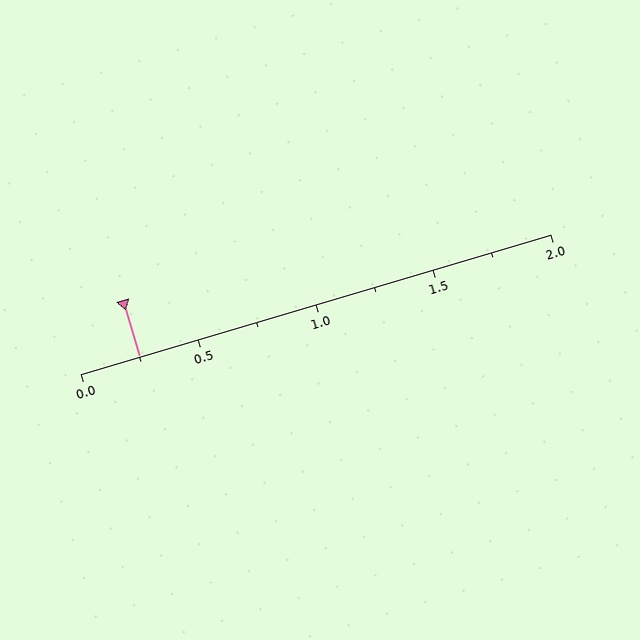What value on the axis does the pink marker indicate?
The marker indicates approximately 0.25.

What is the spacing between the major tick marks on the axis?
The major ticks are spaced 0.5 apart.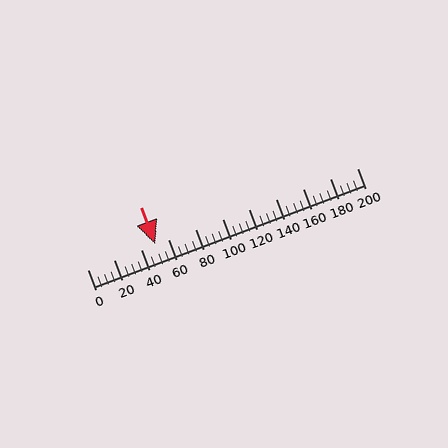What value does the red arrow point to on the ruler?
The red arrow points to approximately 50.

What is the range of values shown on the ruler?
The ruler shows values from 0 to 200.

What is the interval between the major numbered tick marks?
The major tick marks are spaced 20 units apart.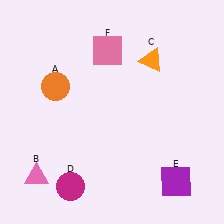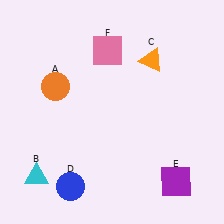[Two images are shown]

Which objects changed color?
B changed from pink to cyan. D changed from magenta to blue.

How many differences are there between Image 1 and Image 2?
There are 2 differences between the two images.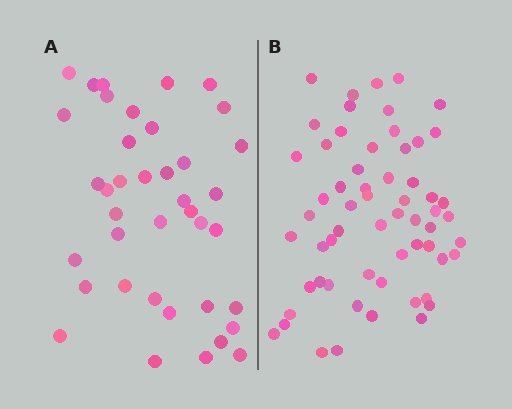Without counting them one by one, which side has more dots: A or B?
Region B (the right region) has more dots.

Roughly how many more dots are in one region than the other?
Region B has approximately 20 more dots than region A.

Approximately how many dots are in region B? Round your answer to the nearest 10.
About 60 dots.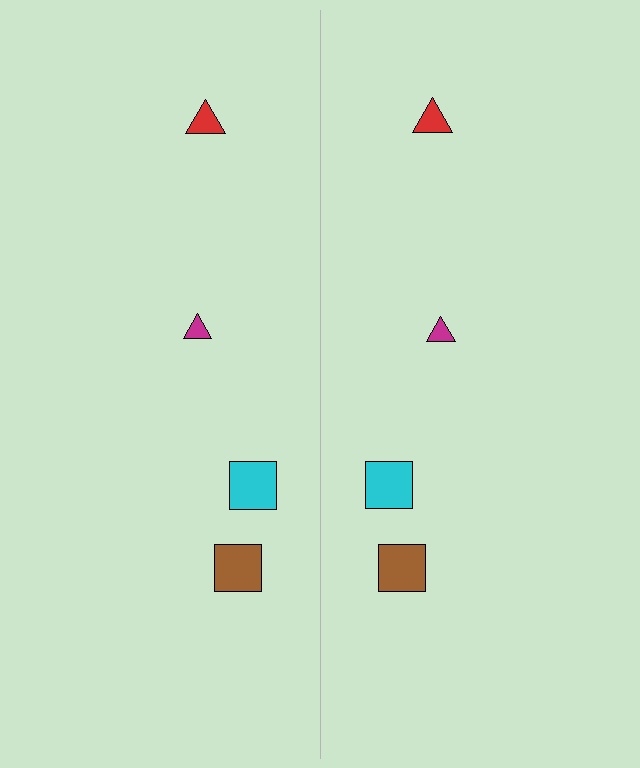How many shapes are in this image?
There are 8 shapes in this image.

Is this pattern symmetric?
Yes, this pattern has bilateral (reflection) symmetry.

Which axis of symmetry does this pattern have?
The pattern has a vertical axis of symmetry running through the center of the image.